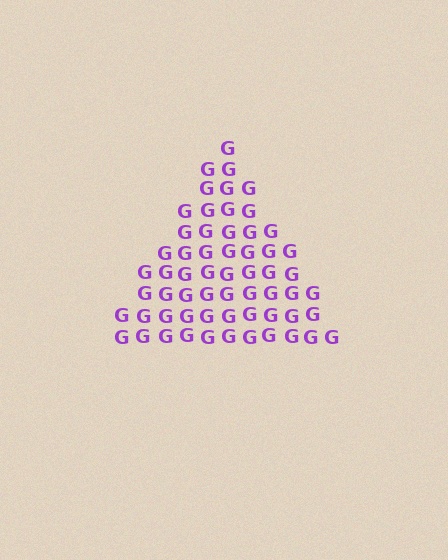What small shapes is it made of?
It is made of small letter G's.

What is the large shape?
The large shape is a triangle.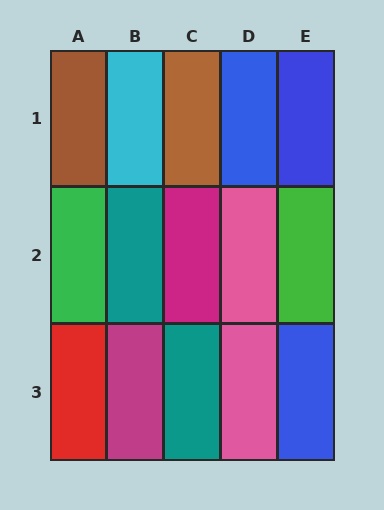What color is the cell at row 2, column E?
Green.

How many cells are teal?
2 cells are teal.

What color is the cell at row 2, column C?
Magenta.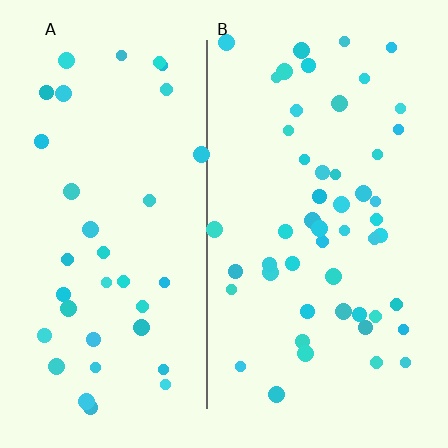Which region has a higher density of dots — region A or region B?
B (the right).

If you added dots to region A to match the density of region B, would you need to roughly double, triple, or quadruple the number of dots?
Approximately double.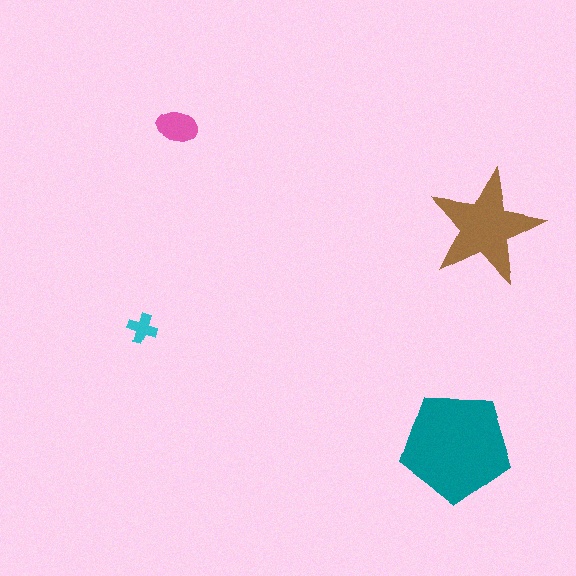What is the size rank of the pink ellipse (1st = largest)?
3rd.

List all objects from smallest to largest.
The cyan cross, the pink ellipse, the brown star, the teal pentagon.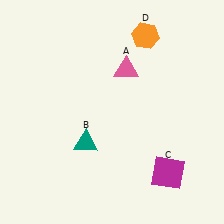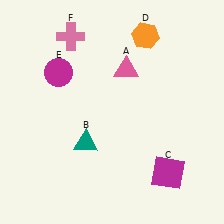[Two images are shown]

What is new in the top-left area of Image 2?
A pink cross (F) was added in the top-left area of Image 2.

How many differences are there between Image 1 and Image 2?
There are 2 differences between the two images.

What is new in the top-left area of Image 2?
A magenta circle (E) was added in the top-left area of Image 2.